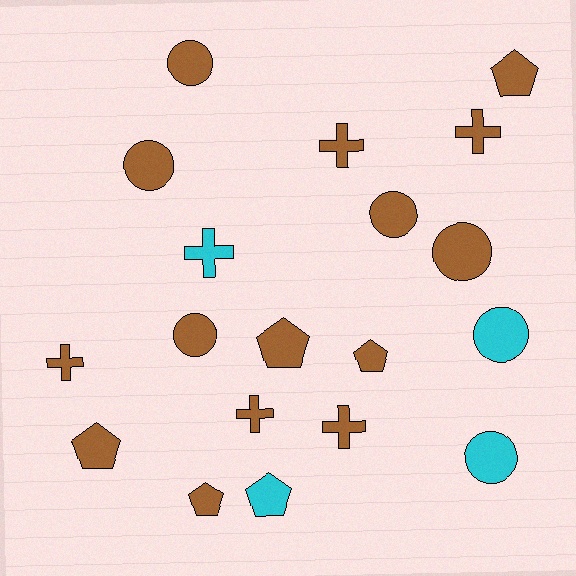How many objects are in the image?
There are 19 objects.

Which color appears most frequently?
Brown, with 15 objects.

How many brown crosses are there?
There are 5 brown crosses.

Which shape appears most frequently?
Circle, with 7 objects.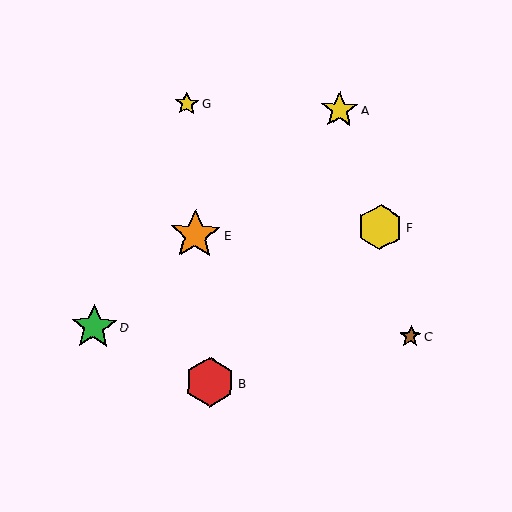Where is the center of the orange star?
The center of the orange star is at (195, 235).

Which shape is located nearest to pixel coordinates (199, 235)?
The orange star (labeled E) at (195, 235) is nearest to that location.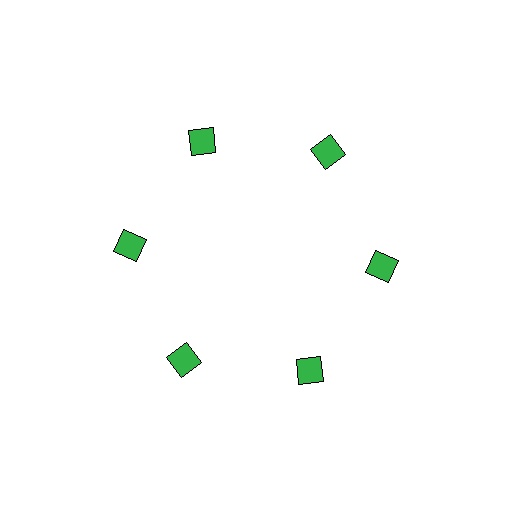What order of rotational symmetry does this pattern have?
This pattern has 6-fold rotational symmetry.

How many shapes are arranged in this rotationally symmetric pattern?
There are 6 shapes, arranged in 6 groups of 1.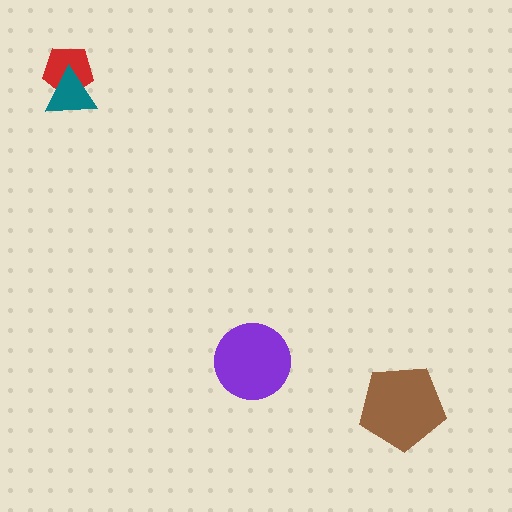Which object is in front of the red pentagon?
The teal triangle is in front of the red pentagon.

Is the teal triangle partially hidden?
No, no other shape covers it.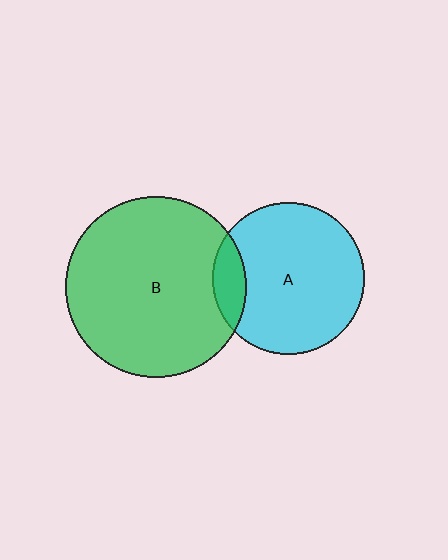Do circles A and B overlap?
Yes.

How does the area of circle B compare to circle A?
Approximately 1.4 times.